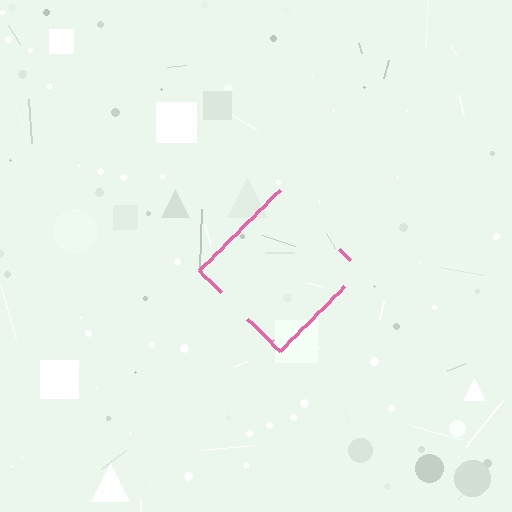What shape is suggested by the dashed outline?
The dashed outline suggests a diamond.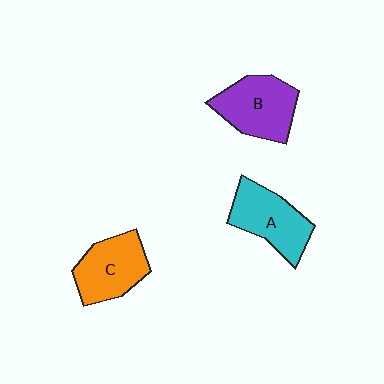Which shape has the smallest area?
Shape C (orange).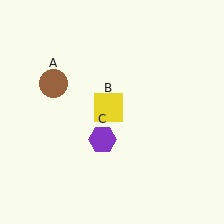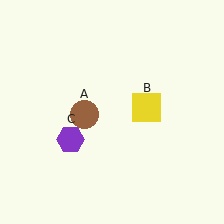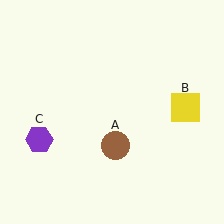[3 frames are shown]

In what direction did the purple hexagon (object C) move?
The purple hexagon (object C) moved left.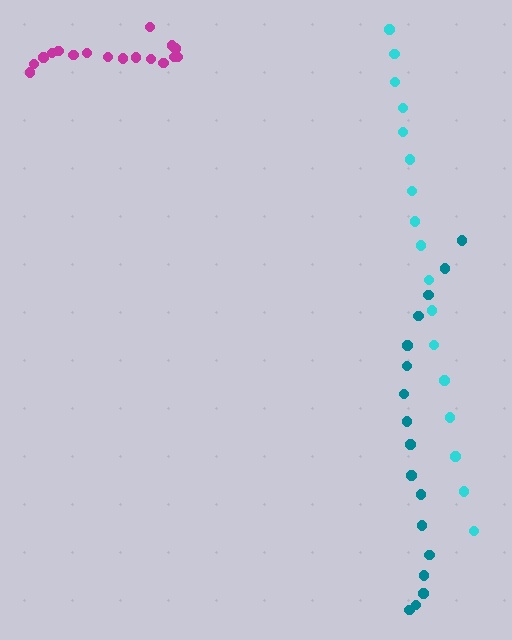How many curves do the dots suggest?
There are 3 distinct paths.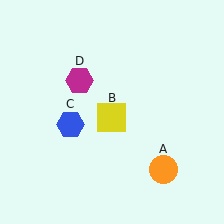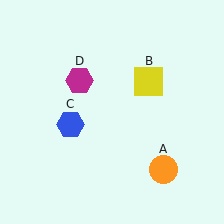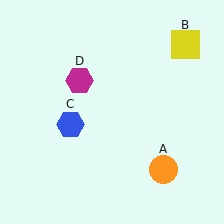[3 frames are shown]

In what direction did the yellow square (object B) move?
The yellow square (object B) moved up and to the right.